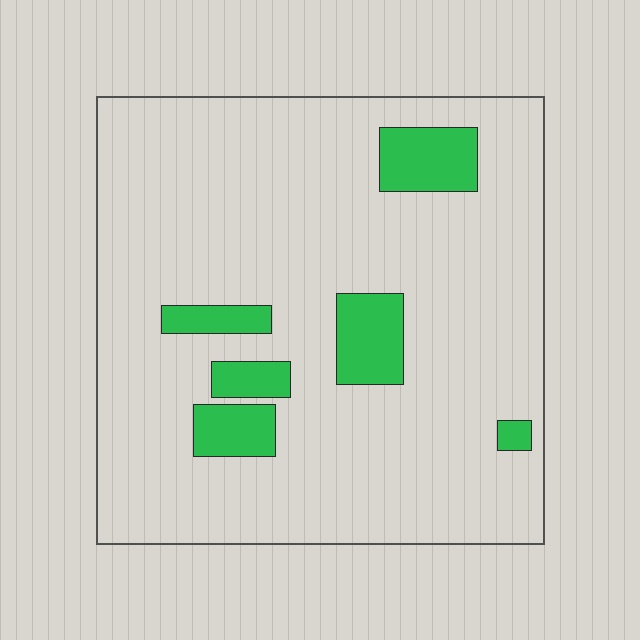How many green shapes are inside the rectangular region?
6.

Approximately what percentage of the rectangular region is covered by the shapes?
Approximately 10%.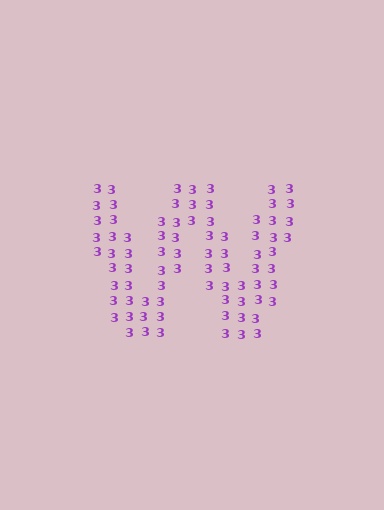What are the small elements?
The small elements are digit 3's.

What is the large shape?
The large shape is the letter W.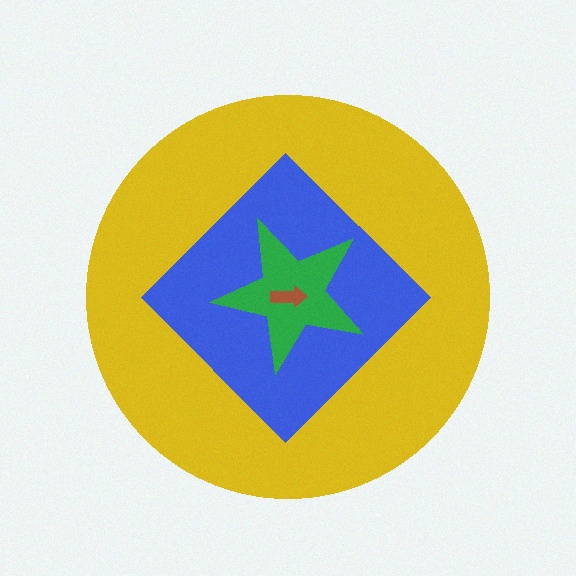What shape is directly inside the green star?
The brown arrow.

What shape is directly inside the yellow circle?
The blue diamond.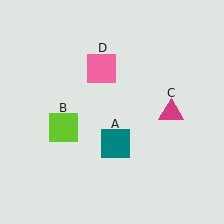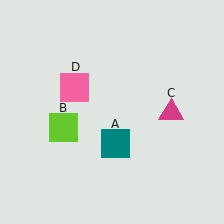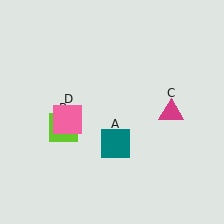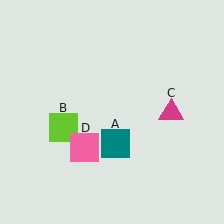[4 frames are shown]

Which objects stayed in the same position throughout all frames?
Teal square (object A) and lime square (object B) and magenta triangle (object C) remained stationary.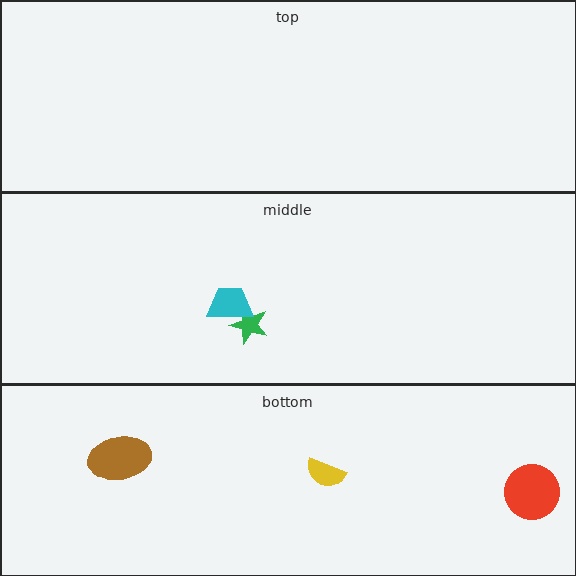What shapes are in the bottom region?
The yellow semicircle, the brown ellipse, the red circle.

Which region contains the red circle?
The bottom region.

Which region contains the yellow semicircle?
The bottom region.